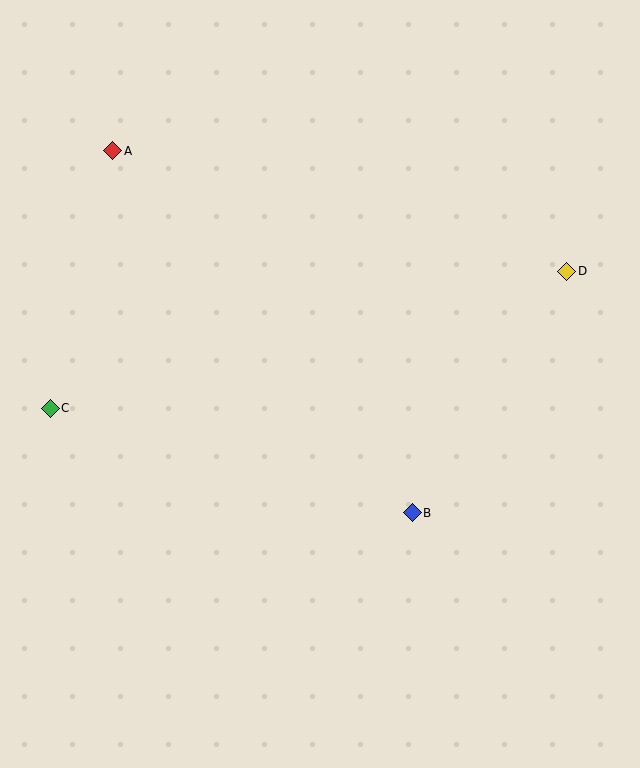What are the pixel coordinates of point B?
Point B is at (412, 513).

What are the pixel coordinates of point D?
Point D is at (567, 271).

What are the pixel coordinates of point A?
Point A is at (113, 151).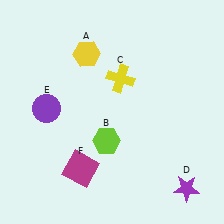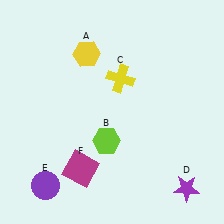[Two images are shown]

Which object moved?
The purple circle (E) moved down.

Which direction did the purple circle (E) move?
The purple circle (E) moved down.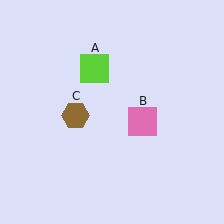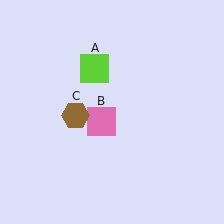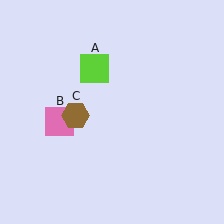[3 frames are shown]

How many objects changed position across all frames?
1 object changed position: pink square (object B).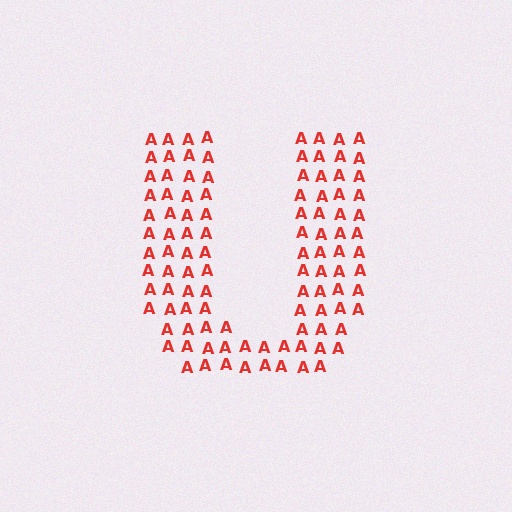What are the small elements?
The small elements are letter A's.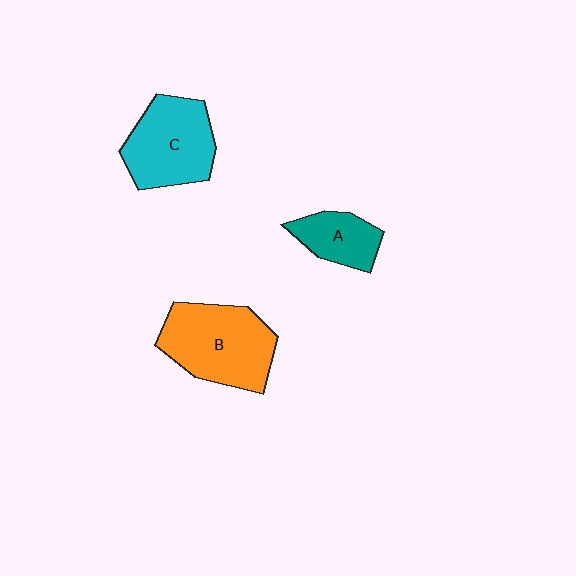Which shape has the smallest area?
Shape A (teal).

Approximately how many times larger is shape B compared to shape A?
Approximately 2.0 times.